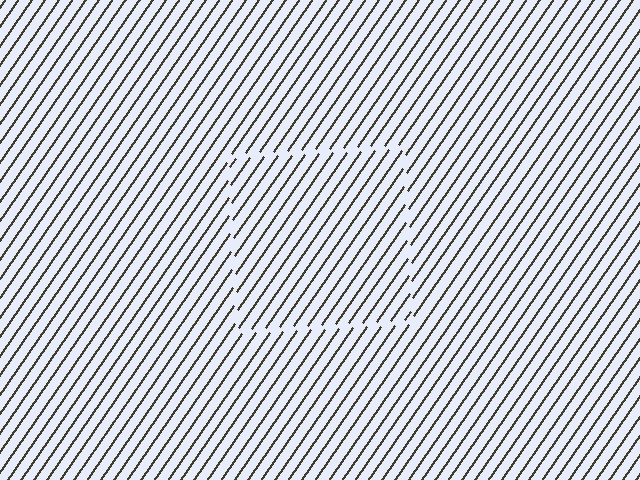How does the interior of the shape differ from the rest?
The interior of the shape contains the same grating, shifted by half a period — the contour is defined by the phase discontinuity where line-ends from the inner and outer gratings abut.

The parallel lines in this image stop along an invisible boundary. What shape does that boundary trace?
An illusory square. The interior of the shape contains the same grating, shifted by half a period — the contour is defined by the phase discontinuity where line-ends from the inner and outer gratings abut.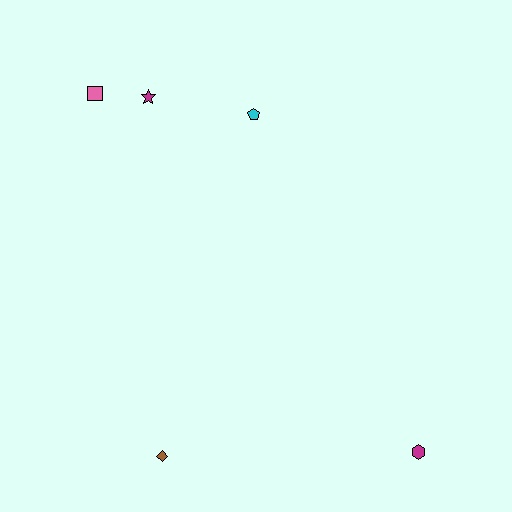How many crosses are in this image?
There are no crosses.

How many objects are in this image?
There are 5 objects.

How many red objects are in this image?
There are no red objects.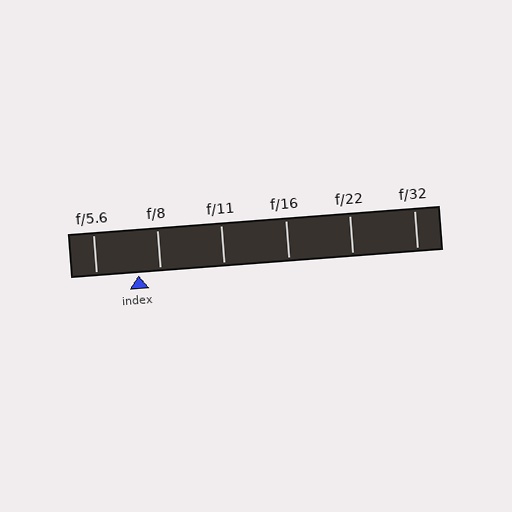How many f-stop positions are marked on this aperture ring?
There are 6 f-stop positions marked.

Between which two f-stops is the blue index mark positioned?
The index mark is between f/5.6 and f/8.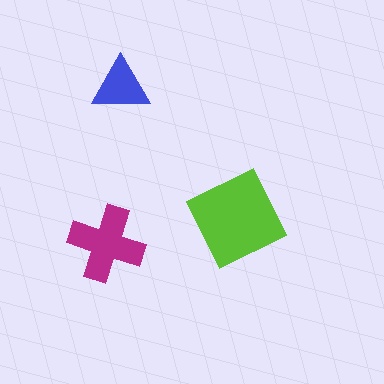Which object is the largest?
The lime diamond.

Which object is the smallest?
The blue triangle.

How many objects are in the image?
There are 3 objects in the image.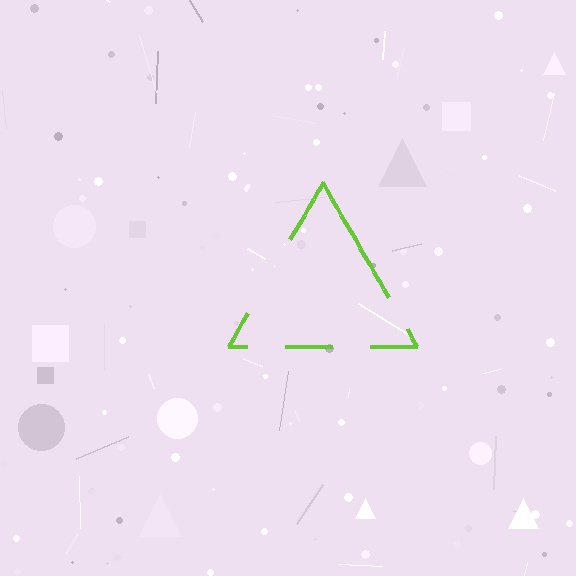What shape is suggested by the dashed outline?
The dashed outline suggests a triangle.